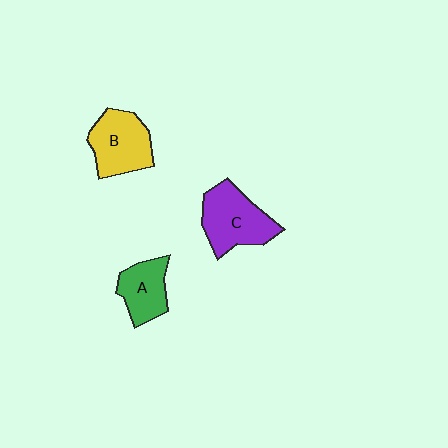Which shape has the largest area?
Shape C (purple).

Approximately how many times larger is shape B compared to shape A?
Approximately 1.3 times.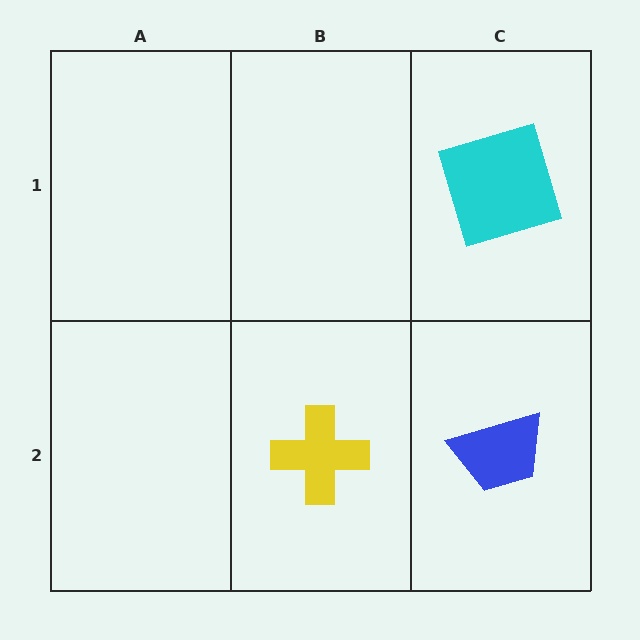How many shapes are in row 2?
2 shapes.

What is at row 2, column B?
A yellow cross.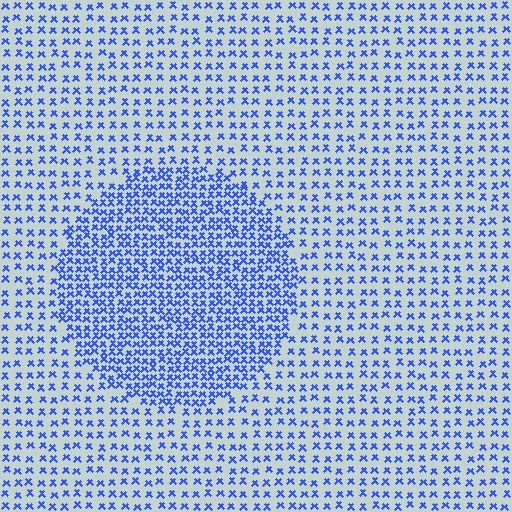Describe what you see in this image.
The image contains small blue elements arranged at two different densities. A circle-shaped region is visible where the elements are more densely packed than the surrounding area.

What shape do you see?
I see a circle.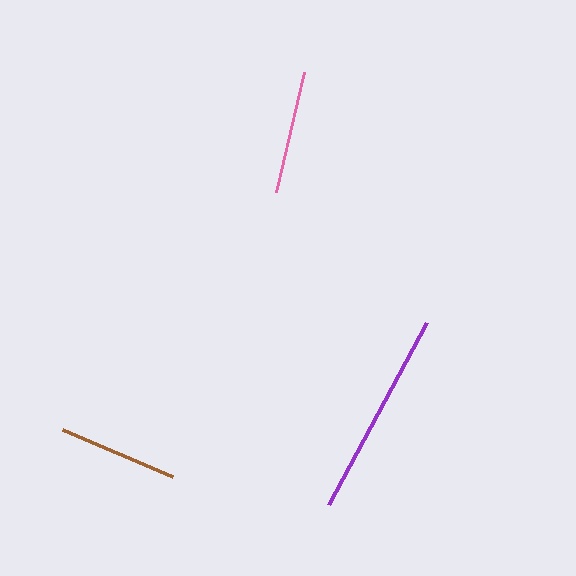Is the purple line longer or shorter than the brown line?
The purple line is longer than the brown line.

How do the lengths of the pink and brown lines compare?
The pink and brown lines are approximately the same length.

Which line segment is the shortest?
The brown line is the shortest at approximately 119 pixels.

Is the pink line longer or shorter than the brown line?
The pink line is longer than the brown line.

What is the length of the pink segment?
The pink segment is approximately 124 pixels long.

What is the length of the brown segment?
The brown segment is approximately 119 pixels long.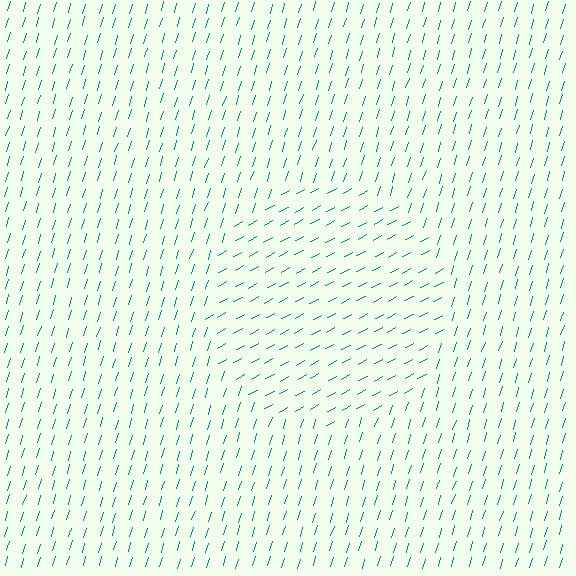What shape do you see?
I see a circle.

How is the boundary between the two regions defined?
The boundary is defined purely by a change in line orientation (approximately 45 degrees difference). All lines are the same color and thickness.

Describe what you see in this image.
The image is filled with small teal line segments. A circle region in the image has lines oriented differently from the surrounding lines, creating a visible texture boundary.